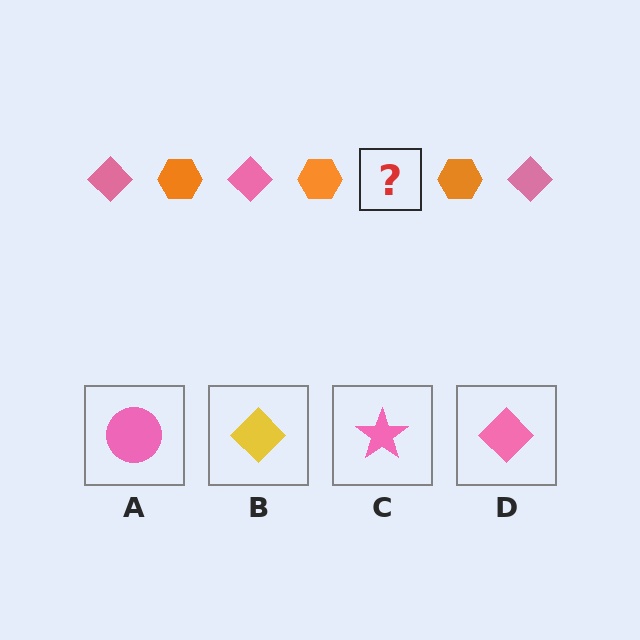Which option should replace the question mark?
Option D.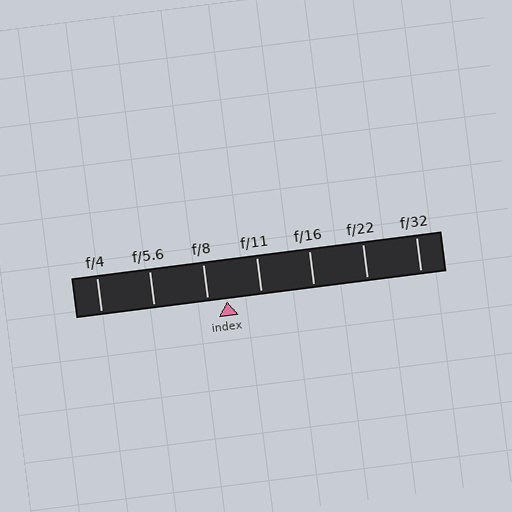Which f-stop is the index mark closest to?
The index mark is closest to f/8.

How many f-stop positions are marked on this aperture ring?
There are 7 f-stop positions marked.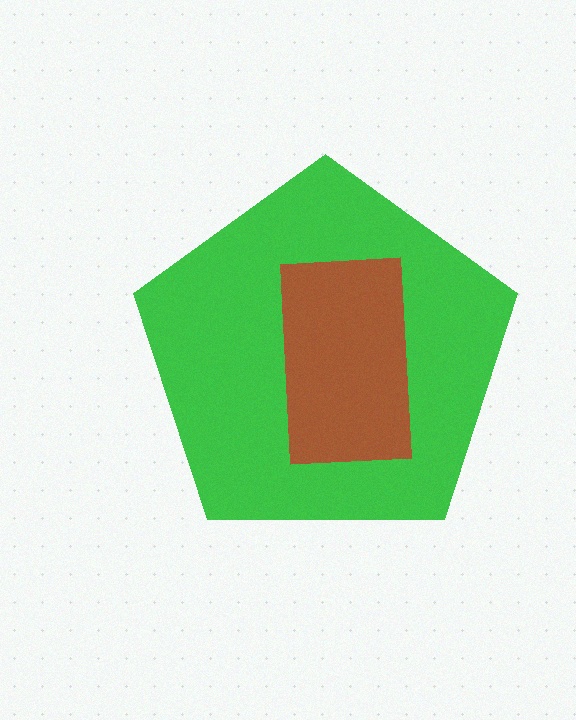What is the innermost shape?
The brown rectangle.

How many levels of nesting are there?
2.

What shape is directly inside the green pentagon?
The brown rectangle.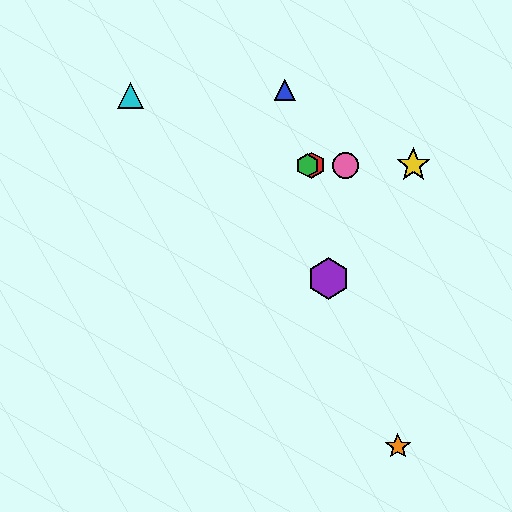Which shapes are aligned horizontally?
The red hexagon, the green hexagon, the yellow star, the pink circle are aligned horizontally.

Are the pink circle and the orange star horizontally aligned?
No, the pink circle is at y≈165 and the orange star is at y≈446.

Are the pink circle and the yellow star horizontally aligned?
Yes, both are at y≈165.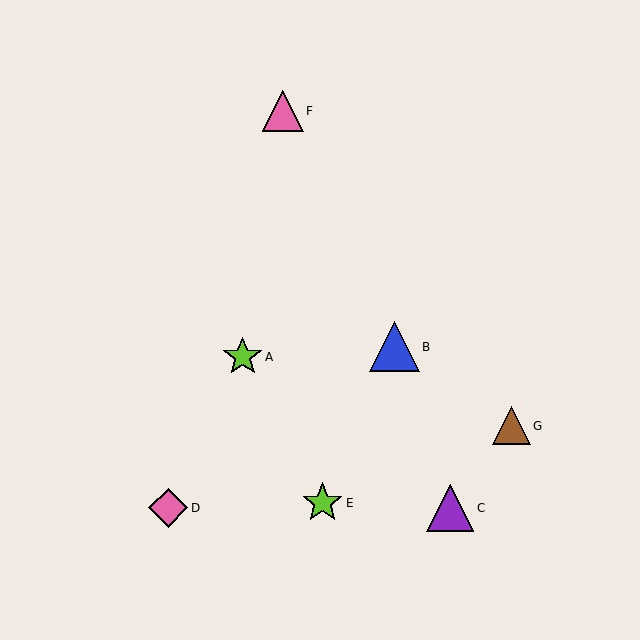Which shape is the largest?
The blue triangle (labeled B) is the largest.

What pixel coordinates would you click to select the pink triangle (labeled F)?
Click at (283, 111) to select the pink triangle F.